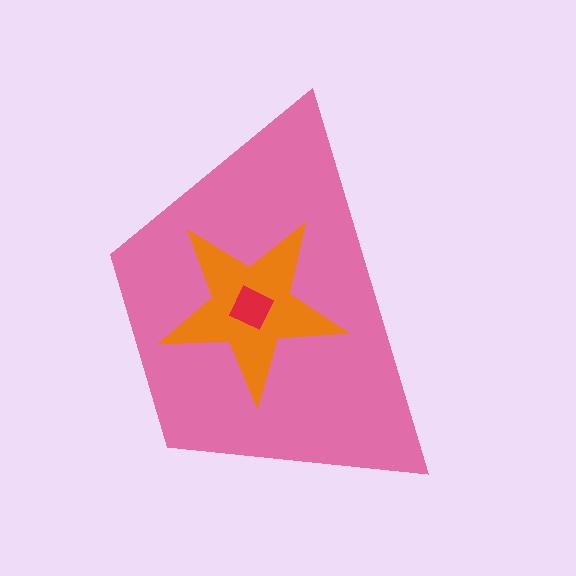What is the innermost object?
The red diamond.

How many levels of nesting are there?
3.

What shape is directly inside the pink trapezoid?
The orange star.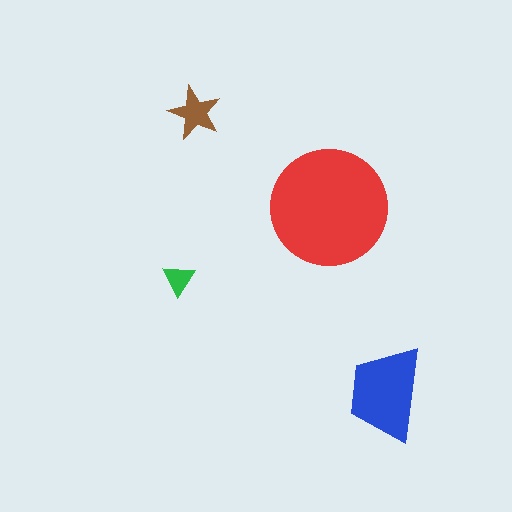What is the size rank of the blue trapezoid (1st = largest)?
2nd.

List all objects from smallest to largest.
The green triangle, the brown star, the blue trapezoid, the red circle.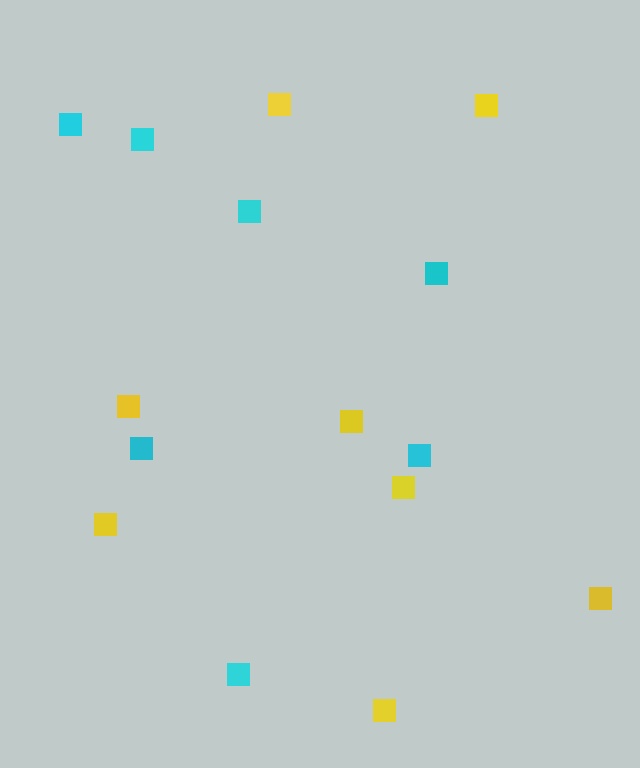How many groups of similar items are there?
There are 2 groups: one group of cyan squares (7) and one group of yellow squares (8).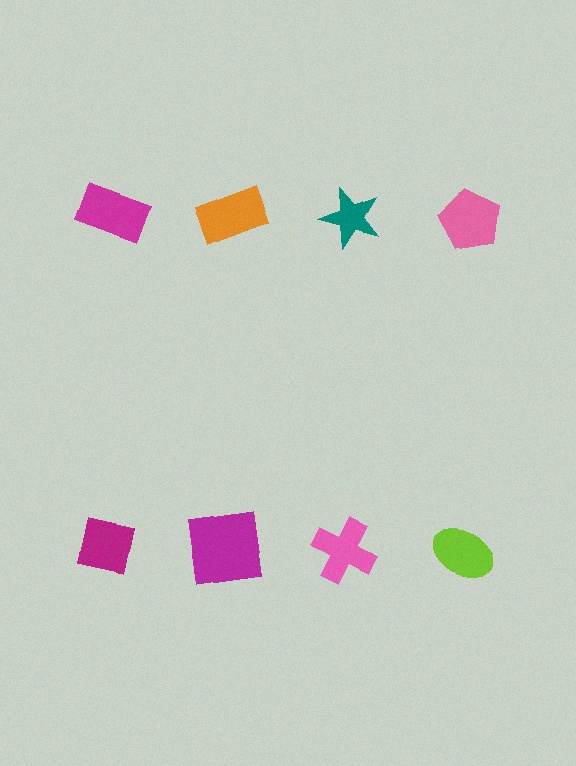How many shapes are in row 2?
4 shapes.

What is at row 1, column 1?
A magenta rectangle.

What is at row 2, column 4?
A lime ellipse.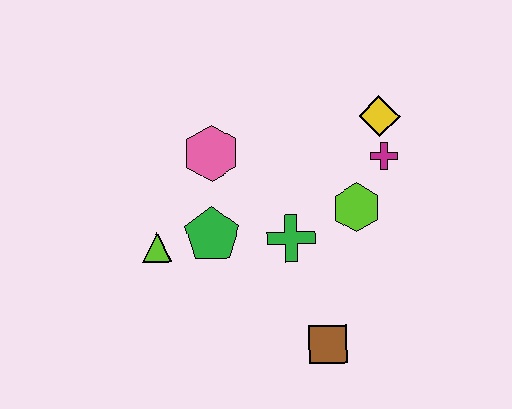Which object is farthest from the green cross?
The yellow diamond is farthest from the green cross.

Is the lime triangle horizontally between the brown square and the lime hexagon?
No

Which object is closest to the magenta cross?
The yellow diamond is closest to the magenta cross.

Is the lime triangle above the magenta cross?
No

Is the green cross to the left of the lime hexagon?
Yes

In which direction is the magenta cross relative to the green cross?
The magenta cross is to the right of the green cross.